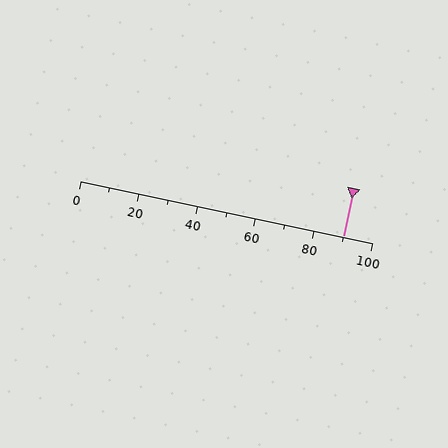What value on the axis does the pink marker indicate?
The marker indicates approximately 90.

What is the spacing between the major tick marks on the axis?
The major ticks are spaced 20 apart.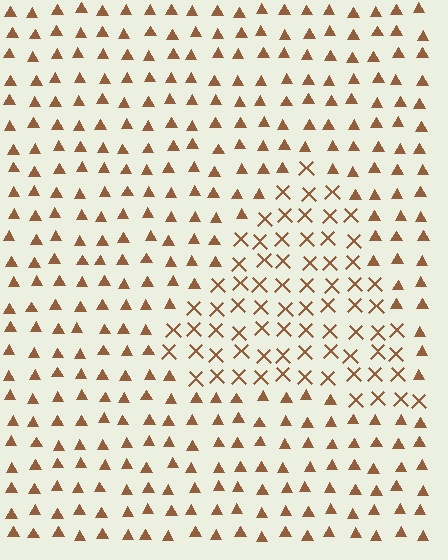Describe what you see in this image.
The image is filled with small brown elements arranged in a uniform grid. A triangle-shaped region contains X marks, while the surrounding area contains triangles. The boundary is defined purely by the change in element shape.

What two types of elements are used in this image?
The image uses X marks inside the triangle region and triangles outside it.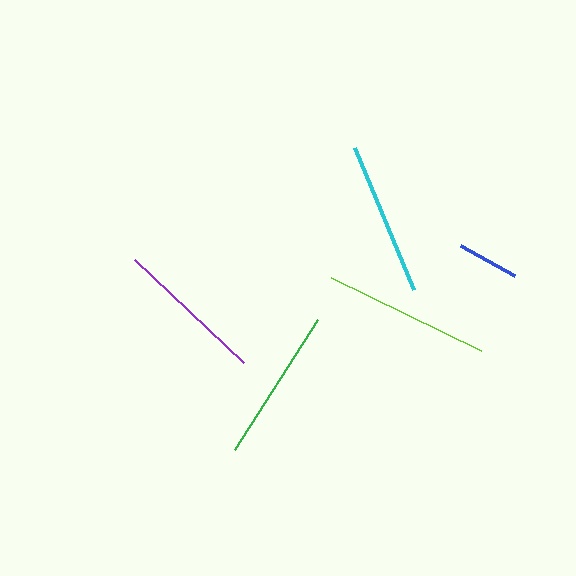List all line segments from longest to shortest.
From longest to shortest: lime, green, cyan, purple, blue.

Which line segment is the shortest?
The blue line is the shortest at approximately 62 pixels.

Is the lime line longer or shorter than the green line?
The lime line is longer than the green line.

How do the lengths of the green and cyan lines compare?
The green and cyan lines are approximately the same length.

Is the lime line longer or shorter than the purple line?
The lime line is longer than the purple line.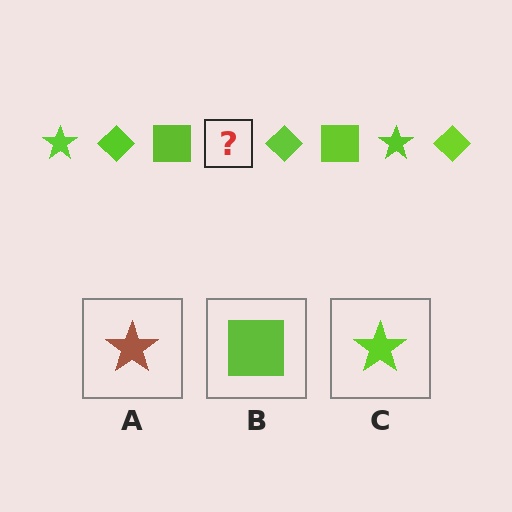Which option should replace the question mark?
Option C.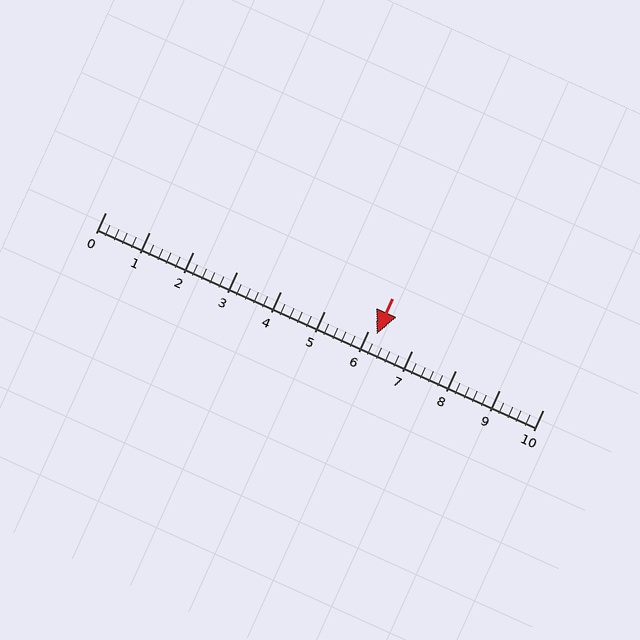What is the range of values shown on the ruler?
The ruler shows values from 0 to 10.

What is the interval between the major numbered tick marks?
The major tick marks are spaced 1 units apart.